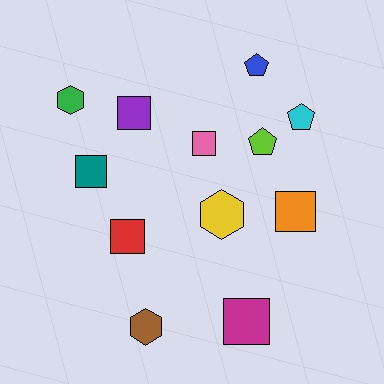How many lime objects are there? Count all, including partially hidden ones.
There is 1 lime object.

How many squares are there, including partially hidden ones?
There are 6 squares.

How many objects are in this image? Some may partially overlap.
There are 12 objects.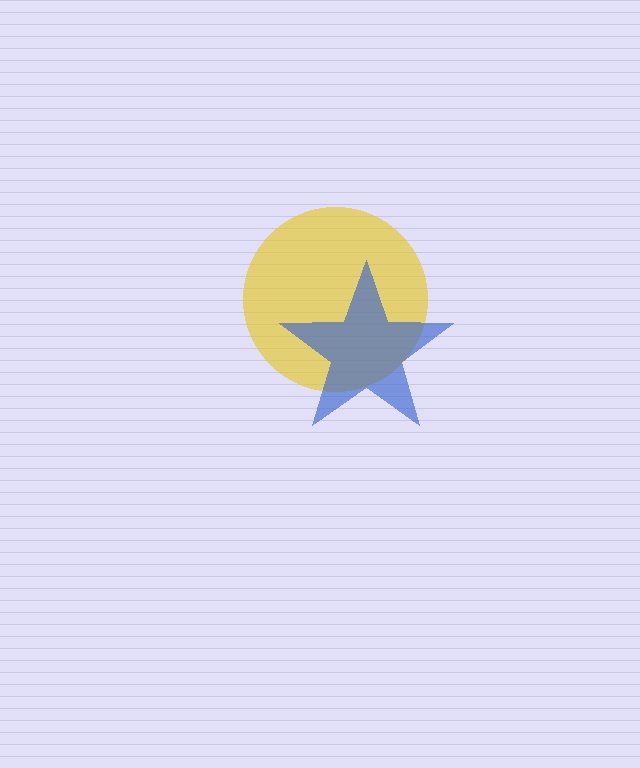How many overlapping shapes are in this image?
There are 2 overlapping shapes in the image.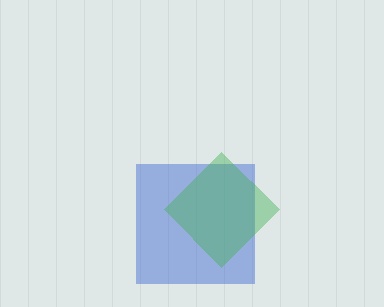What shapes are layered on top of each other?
The layered shapes are: a blue square, a green diamond.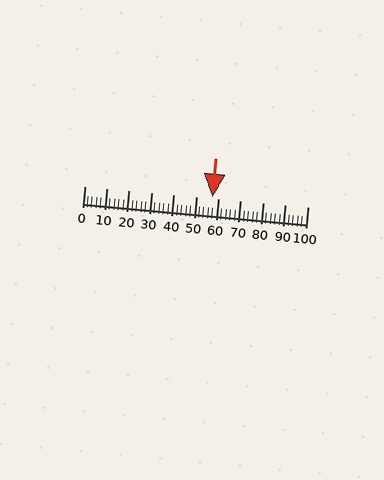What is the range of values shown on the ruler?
The ruler shows values from 0 to 100.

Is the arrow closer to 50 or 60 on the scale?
The arrow is closer to 60.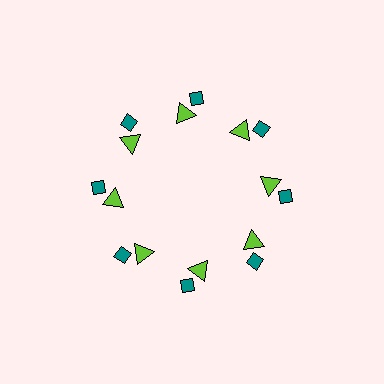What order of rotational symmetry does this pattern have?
This pattern has 8-fold rotational symmetry.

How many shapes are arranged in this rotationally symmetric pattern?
There are 16 shapes, arranged in 8 groups of 2.